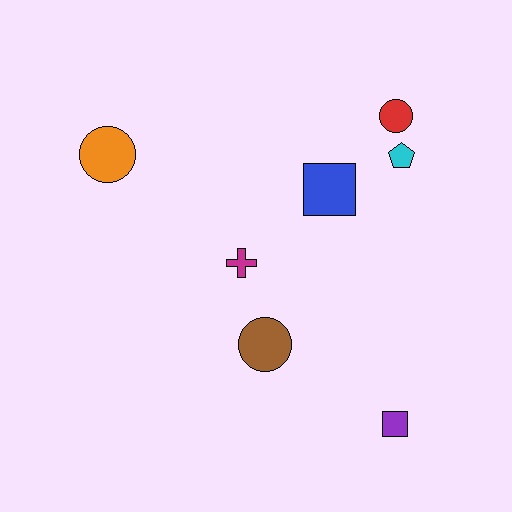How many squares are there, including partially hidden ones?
There are 2 squares.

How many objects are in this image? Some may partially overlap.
There are 7 objects.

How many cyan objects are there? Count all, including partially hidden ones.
There is 1 cyan object.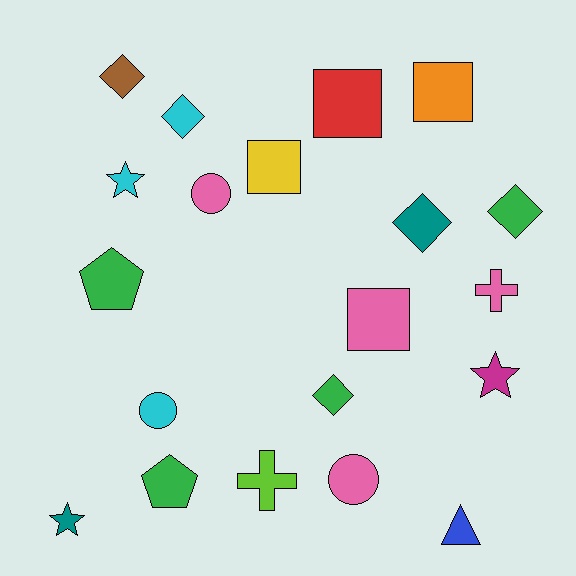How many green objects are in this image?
There are 4 green objects.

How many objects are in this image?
There are 20 objects.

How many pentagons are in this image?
There are 2 pentagons.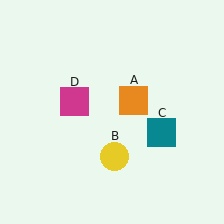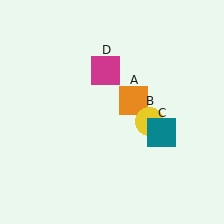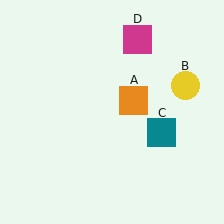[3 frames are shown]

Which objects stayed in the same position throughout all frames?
Orange square (object A) and teal square (object C) remained stationary.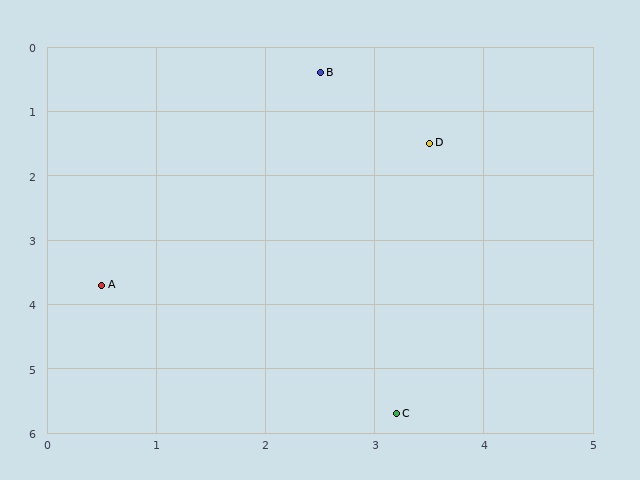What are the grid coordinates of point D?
Point D is at approximately (3.5, 1.5).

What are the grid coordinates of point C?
Point C is at approximately (3.2, 5.7).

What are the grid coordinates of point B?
Point B is at approximately (2.5, 0.4).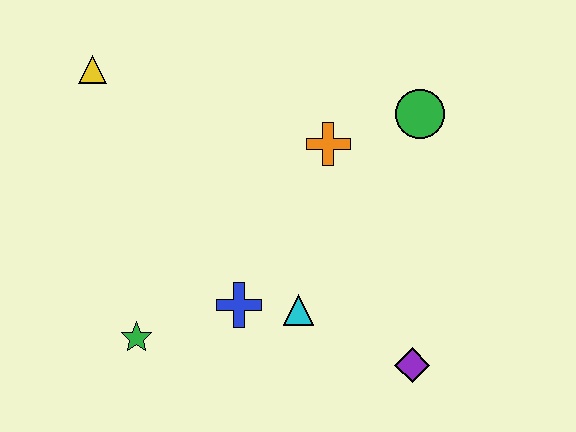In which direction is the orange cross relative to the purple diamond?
The orange cross is above the purple diamond.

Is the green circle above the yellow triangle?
No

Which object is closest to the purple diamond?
The cyan triangle is closest to the purple diamond.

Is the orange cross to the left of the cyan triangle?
No